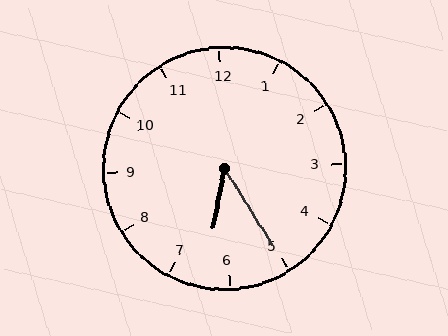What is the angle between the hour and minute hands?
Approximately 42 degrees.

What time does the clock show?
6:25.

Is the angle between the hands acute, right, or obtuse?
It is acute.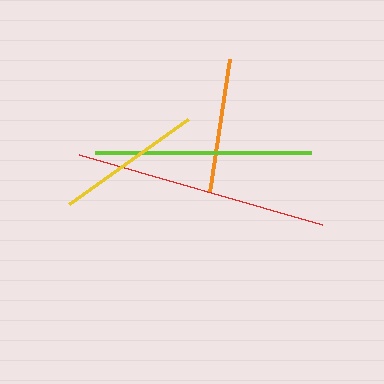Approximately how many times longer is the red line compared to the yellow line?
The red line is approximately 1.7 times the length of the yellow line.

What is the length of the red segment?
The red segment is approximately 253 pixels long.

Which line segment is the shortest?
The orange line is the shortest at approximately 135 pixels.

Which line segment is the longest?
The red line is the longest at approximately 253 pixels.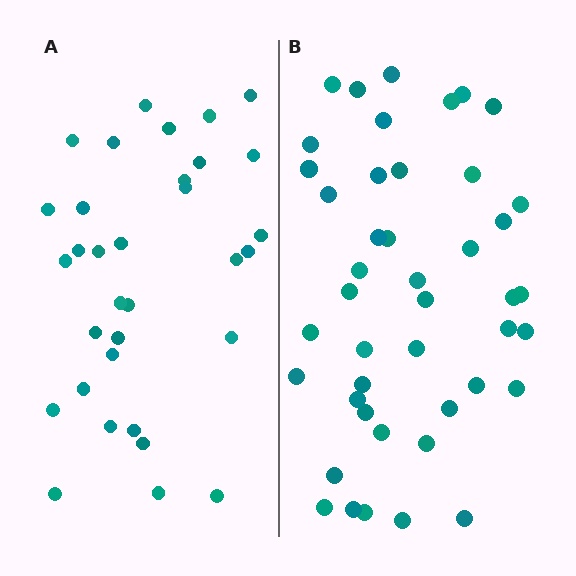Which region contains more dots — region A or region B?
Region B (the right region) has more dots.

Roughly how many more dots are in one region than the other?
Region B has roughly 12 or so more dots than region A.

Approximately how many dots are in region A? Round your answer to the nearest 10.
About 30 dots. (The exact count is 33, which rounds to 30.)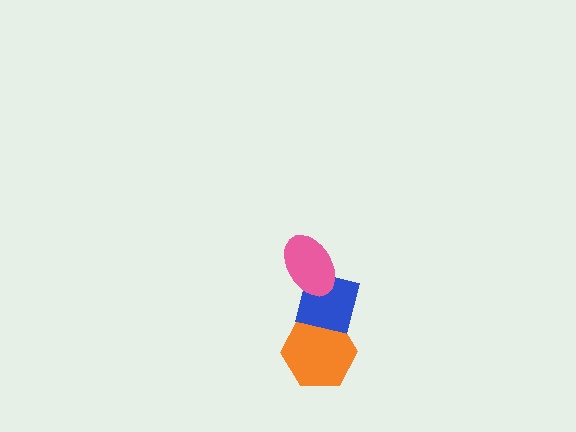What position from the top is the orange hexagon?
The orange hexagon is 3rd from the top.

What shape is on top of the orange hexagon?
The blue square is on top of the orange hexagon.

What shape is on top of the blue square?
The pink ellipse is on top of the blue square.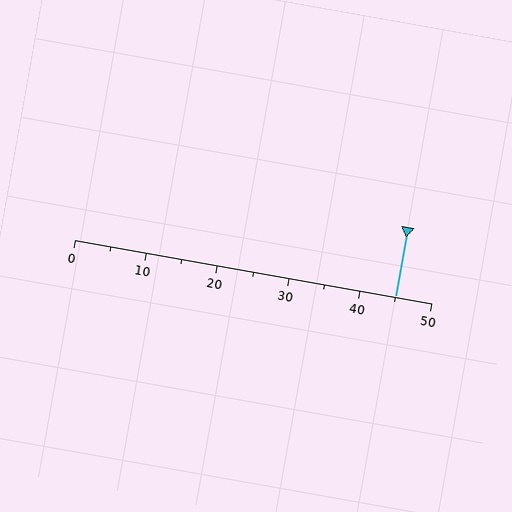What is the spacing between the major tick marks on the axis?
The major ticks are spaced 10 apart.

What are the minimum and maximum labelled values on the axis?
The axis runs from 0 to 50.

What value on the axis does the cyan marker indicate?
The marker indicates approximately 45.